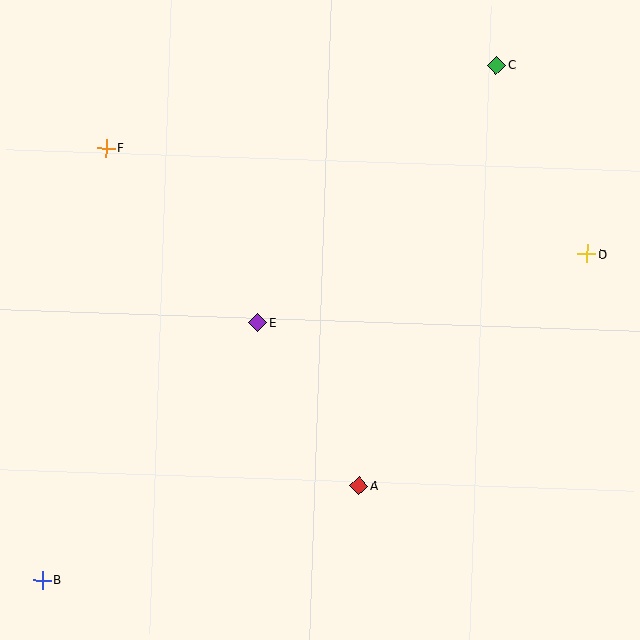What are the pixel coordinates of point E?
Point E is at (258, 323).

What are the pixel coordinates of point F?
Point F is at (106, 148).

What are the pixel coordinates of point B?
Point B is at (42, 580).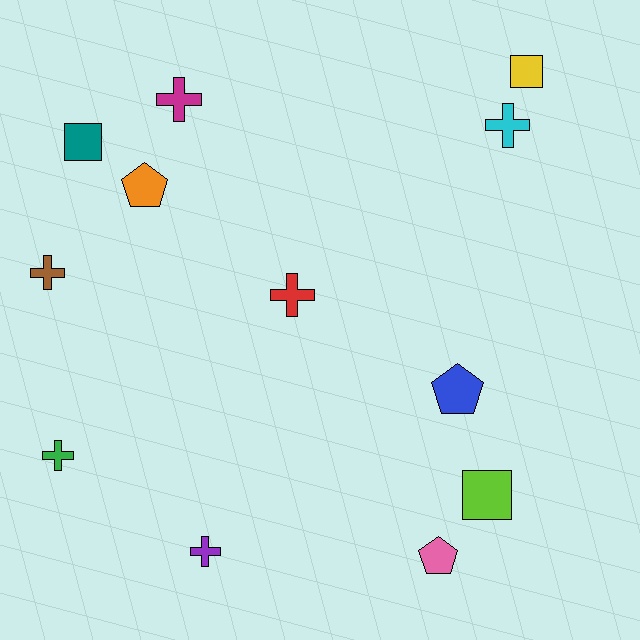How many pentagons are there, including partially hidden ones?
There are 3 pentagons.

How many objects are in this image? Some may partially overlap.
There are 12 objects.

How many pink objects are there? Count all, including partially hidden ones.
There is 1 pink object.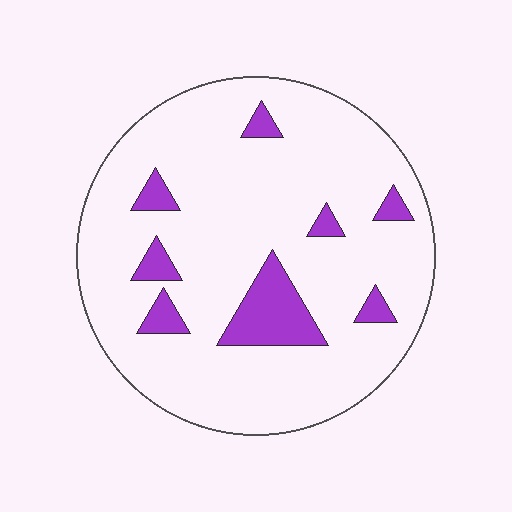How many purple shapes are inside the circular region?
8.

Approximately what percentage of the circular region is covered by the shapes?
Approximately 10%.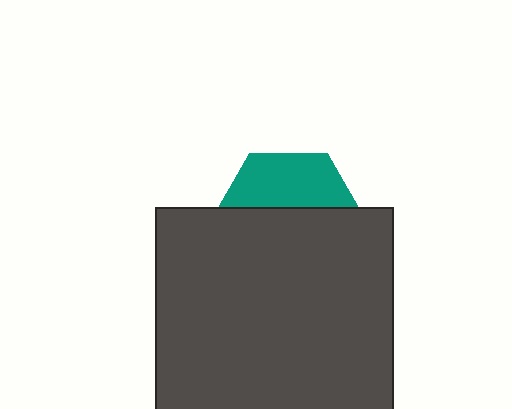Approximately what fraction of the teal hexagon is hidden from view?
Roughly 63% of the teal hexagon is hidden behind the dark gray square.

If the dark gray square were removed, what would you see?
You would see the complete teal hexagon.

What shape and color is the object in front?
The object in front is a dark gray square.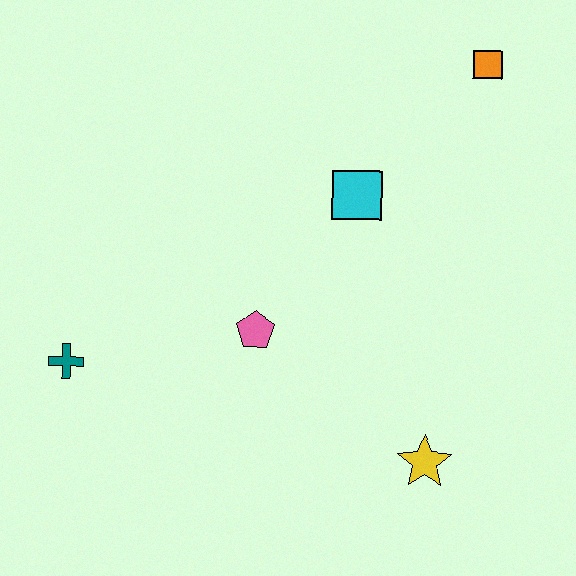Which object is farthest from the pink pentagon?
The orange square is farthest from the pink pentagon.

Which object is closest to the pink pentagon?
The cyan square is closest to the pink pentagon.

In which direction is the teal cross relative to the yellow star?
The teal cross is to the left of the yellow star.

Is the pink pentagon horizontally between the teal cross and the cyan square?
Yes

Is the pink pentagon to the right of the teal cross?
Yes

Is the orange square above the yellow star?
Yes